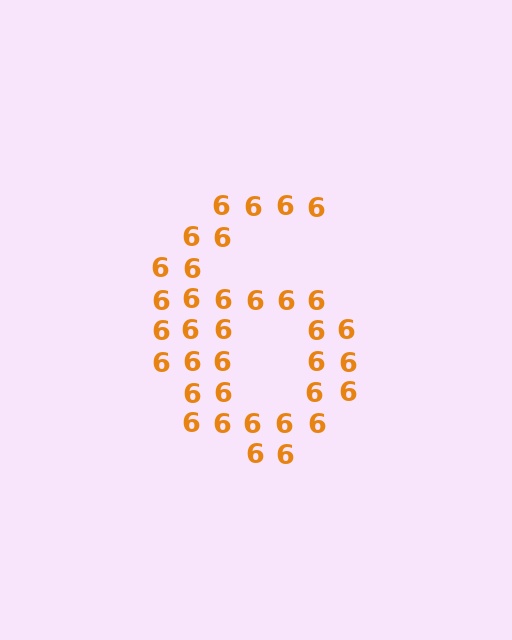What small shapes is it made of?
It is made of small digit 6's.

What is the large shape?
The large shape is the digit 6.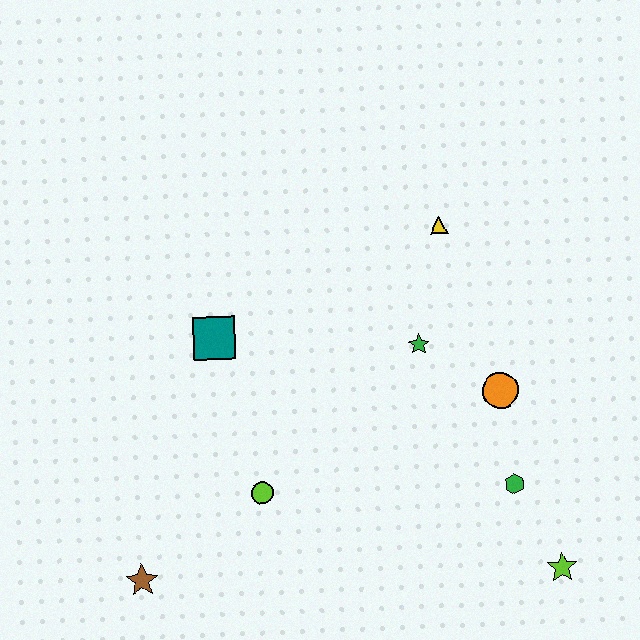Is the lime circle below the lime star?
No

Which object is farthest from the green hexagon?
The brown star is farthest from the green hexagon.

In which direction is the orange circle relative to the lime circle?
The orange circle is to the right of the lime circle.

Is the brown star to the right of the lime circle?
No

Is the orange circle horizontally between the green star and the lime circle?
No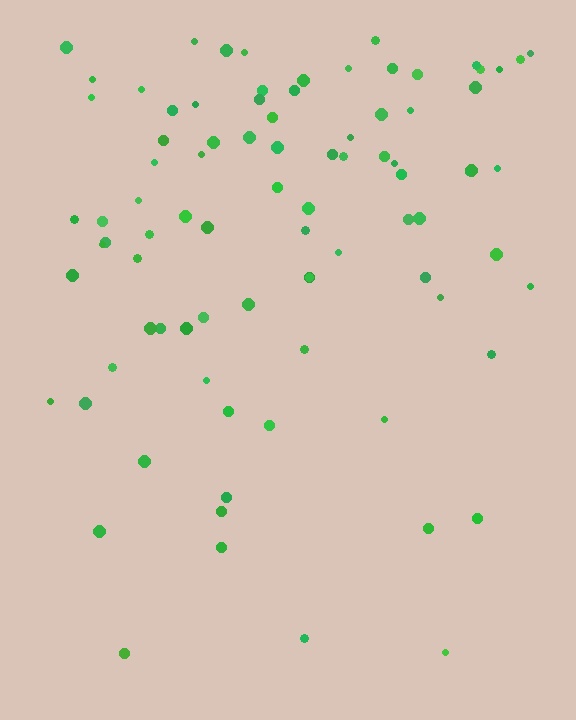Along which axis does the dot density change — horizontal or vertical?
Vertical.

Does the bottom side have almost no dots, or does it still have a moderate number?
Still a moderate number, just noticeably fewer than the top.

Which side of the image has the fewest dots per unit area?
The bottom.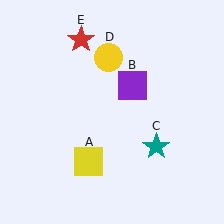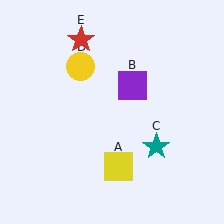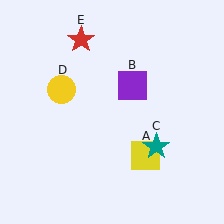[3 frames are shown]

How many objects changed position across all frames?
2 objects changed position: yellow square (object A), yellow circle (object D).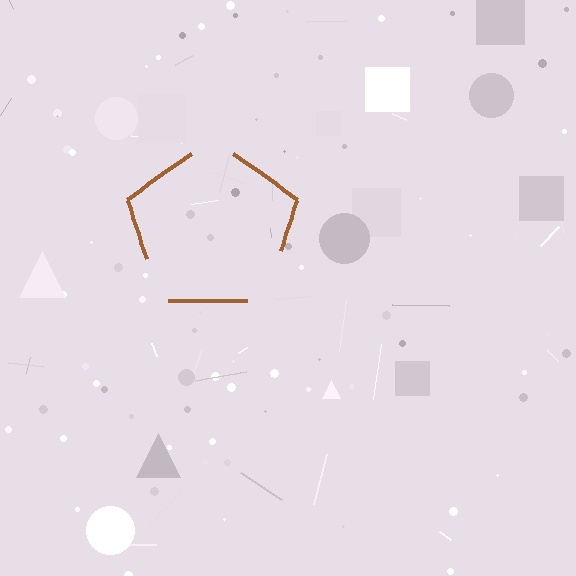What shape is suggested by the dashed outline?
The dashed outline suggests a pentagon.